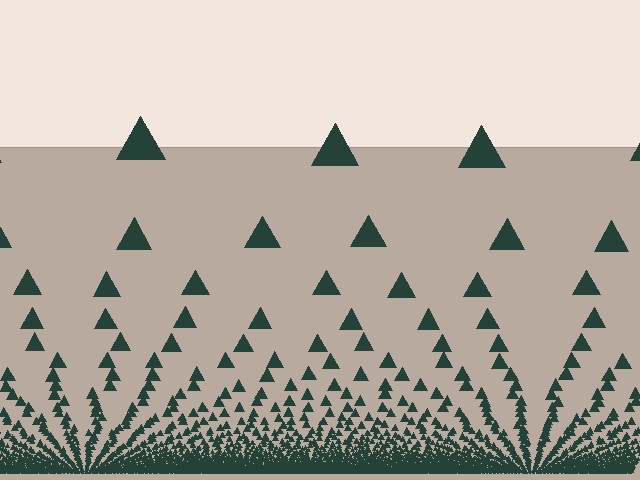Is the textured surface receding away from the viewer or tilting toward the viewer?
The surface appears to tilt toward the viewer. Texture elements get larger and sparser toward the top.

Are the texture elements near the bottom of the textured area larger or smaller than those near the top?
Smaller. The gradient is inverted — elements near the bottom are smaller and denser.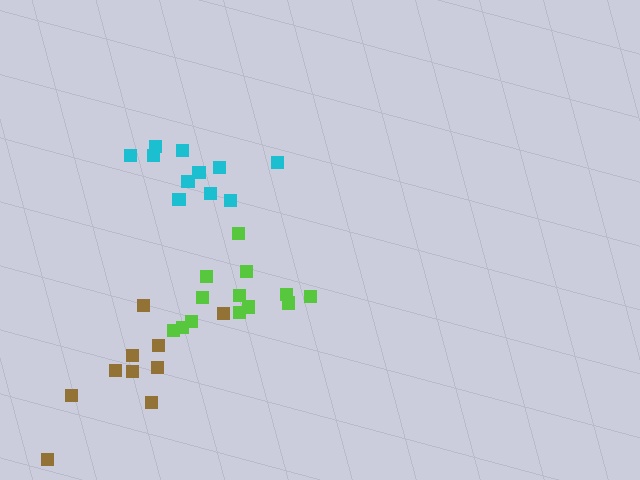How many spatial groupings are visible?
There are 3 spatial groupings.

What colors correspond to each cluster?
The clusters are colored: lime, brown, cyan.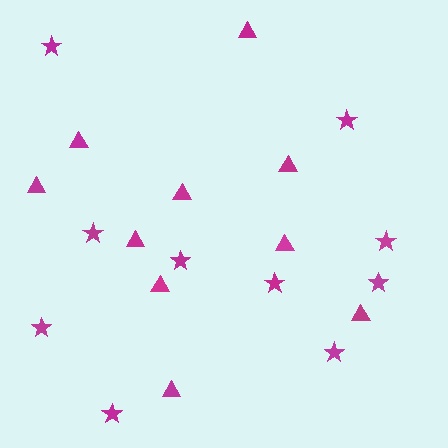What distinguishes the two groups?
There are 2 groups: one group of stars (10) and one group of triangles (10).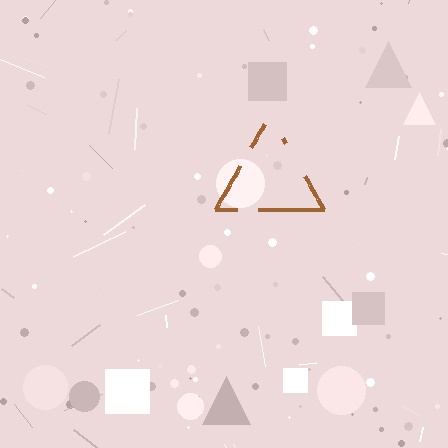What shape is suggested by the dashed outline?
The dashed outline suggests a triangle.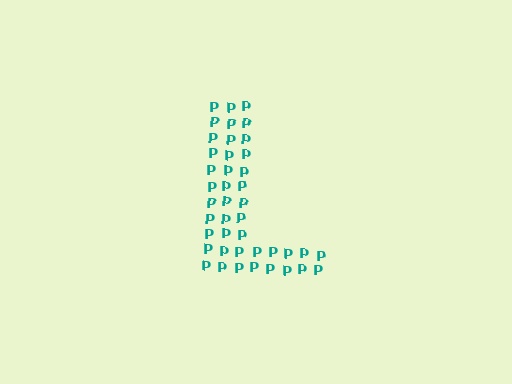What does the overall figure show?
The overall figure shows the letter L.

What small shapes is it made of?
It is made of small letter P's.